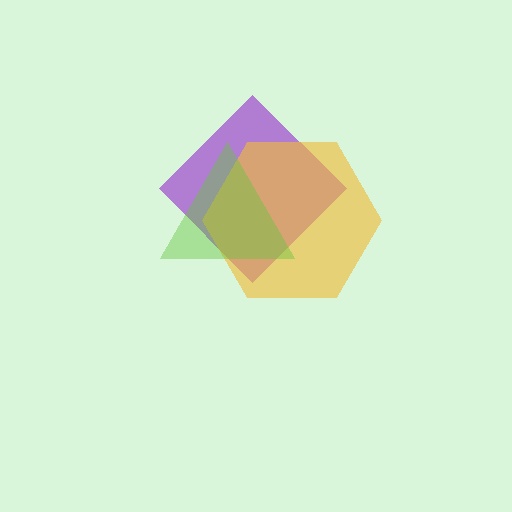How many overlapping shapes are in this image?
There are 3 overlapping shapes in the image.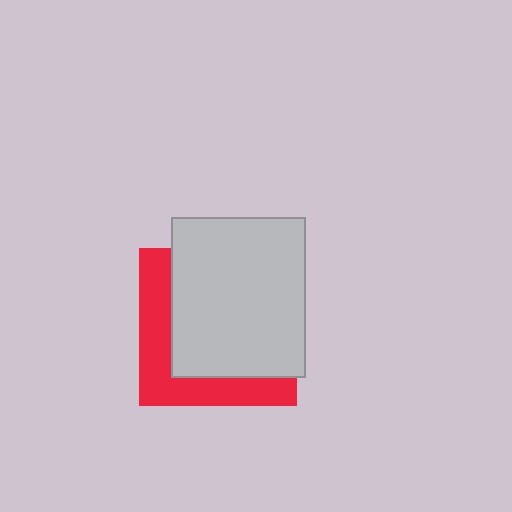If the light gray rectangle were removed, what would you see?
You would see the complete red square.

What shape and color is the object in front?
The object in front is a light gray rectangle.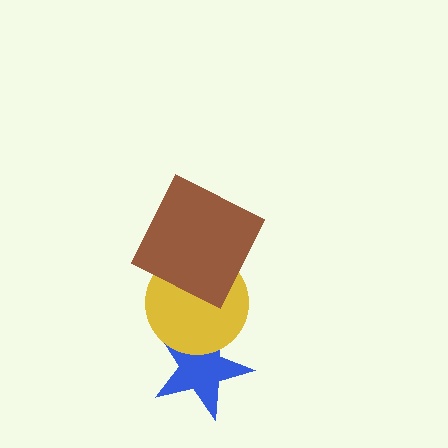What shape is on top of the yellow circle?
The brown square is on top of the yellow circle.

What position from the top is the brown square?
The brown square is 1st from the top.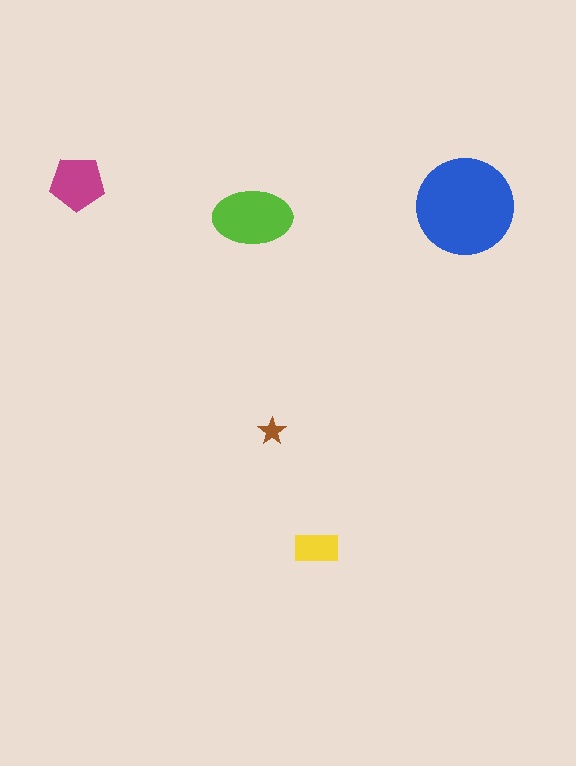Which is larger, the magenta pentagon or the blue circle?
The blue circle.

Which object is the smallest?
The brown star.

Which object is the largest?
The blue circle.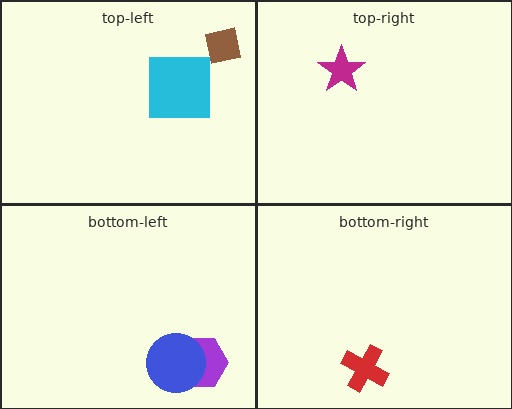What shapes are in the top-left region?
The cyan square, the brown square.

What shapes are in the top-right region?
The magenta star.